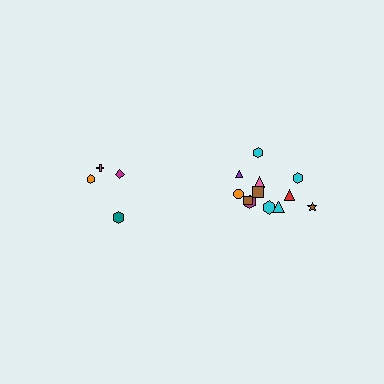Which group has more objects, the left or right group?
The right group.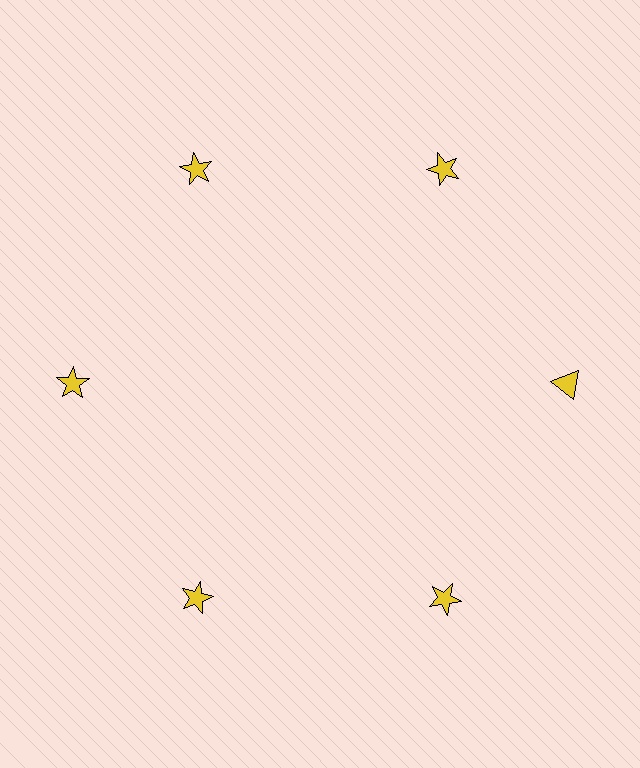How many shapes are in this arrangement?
There are 6 shapes arranged in a ring pattern.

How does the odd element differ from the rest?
It has a different shape: triangle instead of star.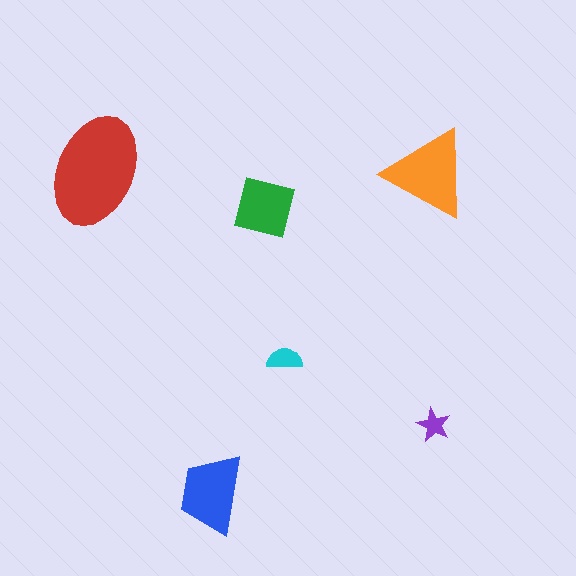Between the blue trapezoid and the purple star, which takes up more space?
The blue trapezoid.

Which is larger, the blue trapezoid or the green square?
The blue trapezoid.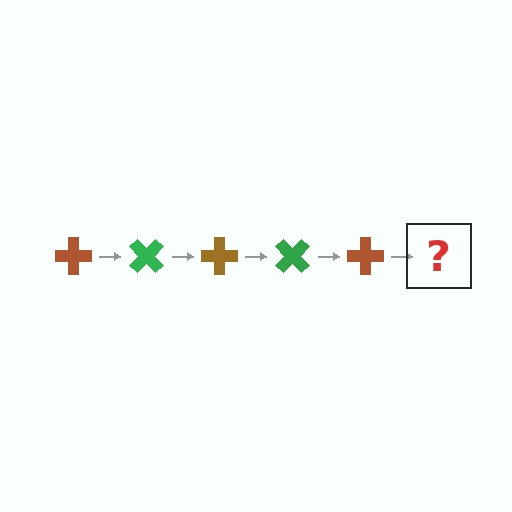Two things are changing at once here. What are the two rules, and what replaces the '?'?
The two rules are that it rotates 45 degrees each step and the color cycles through brown and green. The '?' should be a green cross, rotated 225 degrees from the start.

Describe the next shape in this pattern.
It should be a green cross, rotated 225 degrees from the start.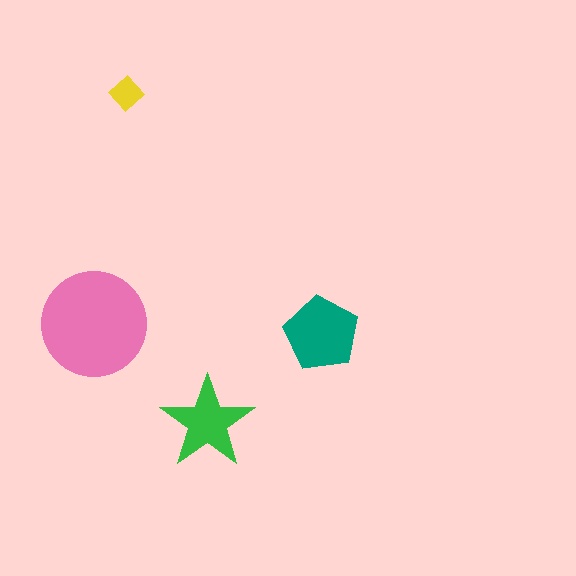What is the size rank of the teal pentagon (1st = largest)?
2nd.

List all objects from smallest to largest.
The yellow diamond, the green star, the teal pentagon, the pink circle.